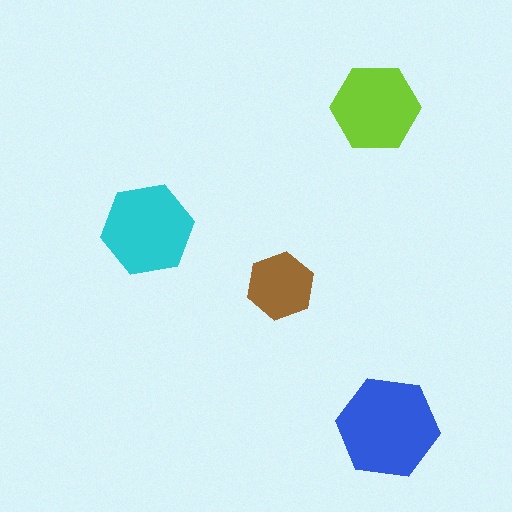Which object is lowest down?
The blue hexagon is bottommost.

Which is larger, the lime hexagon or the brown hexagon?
The lime one.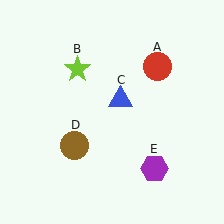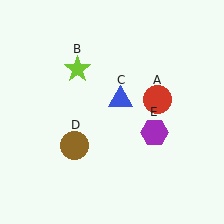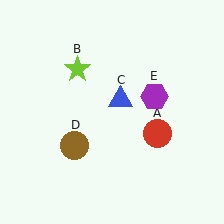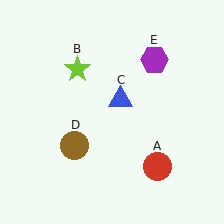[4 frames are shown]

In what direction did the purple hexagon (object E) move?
The purple hexagon (object E) moved up.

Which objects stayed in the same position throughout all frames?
Lime star (object B) and blue triangle (object C) and brown circle (object D) remained stationary.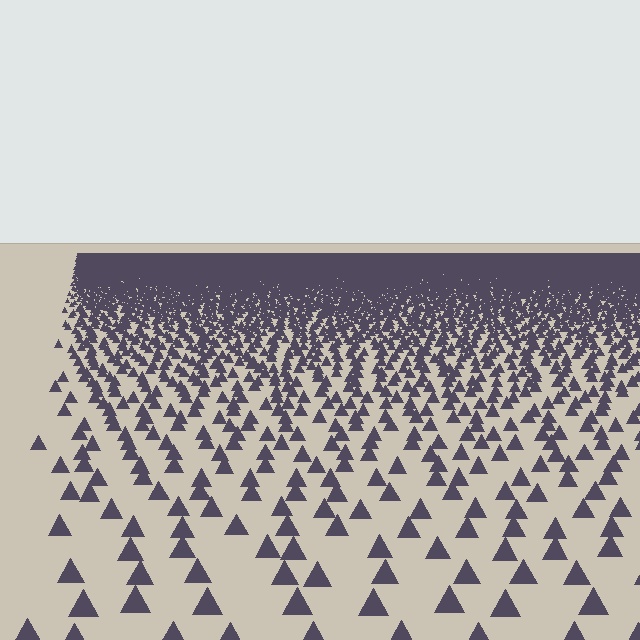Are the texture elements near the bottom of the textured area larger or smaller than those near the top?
Larger. Near the bottom, elements are closer to the viewer and appear at a bigger on-screen size.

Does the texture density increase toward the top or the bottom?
Density increases toward the top.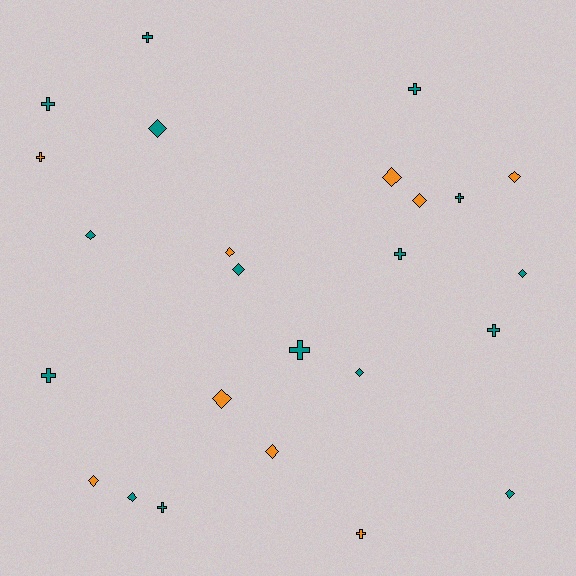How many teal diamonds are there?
There are 7 teal diamonds.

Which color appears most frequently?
Teal, with 16 objects.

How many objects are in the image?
There are 25 objects.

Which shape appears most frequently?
Diamond, with 14 objects.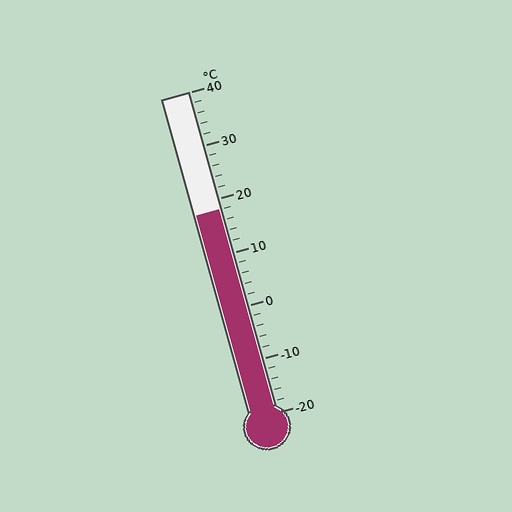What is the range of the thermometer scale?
The thermometer scale ranges from -20°C to 40°C.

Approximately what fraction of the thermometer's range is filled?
The thermometer is filled to approximately 65% of its range.